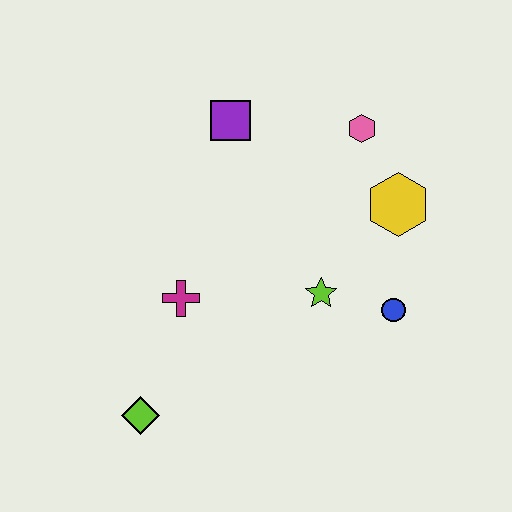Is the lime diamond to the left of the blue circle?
Yes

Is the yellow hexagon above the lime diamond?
Yes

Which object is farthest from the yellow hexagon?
The lime diamond is farthest from the yellow hexagon.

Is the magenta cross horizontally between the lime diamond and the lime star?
Yes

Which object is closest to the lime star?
The blue circle is closest to the lime star.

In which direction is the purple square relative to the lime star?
The purple square is above the lime star.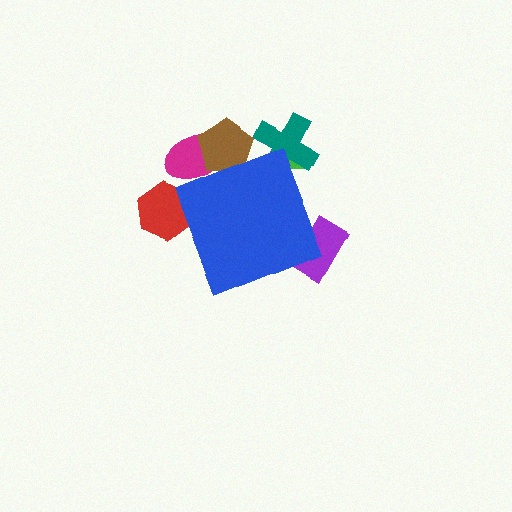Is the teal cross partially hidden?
Yes, the teal cross is partially hidden behind the blue diamond.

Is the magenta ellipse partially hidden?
Yes, the magenta ellipse is partially hidden behind the blue diamond.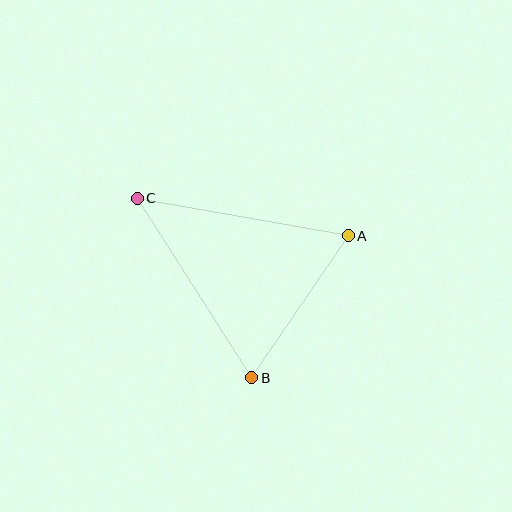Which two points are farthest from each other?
Points A and C are farthest from each other.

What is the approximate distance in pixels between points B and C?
The distance between B and C is approximately 213 pixels.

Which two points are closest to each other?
Points A and B are closest to each other.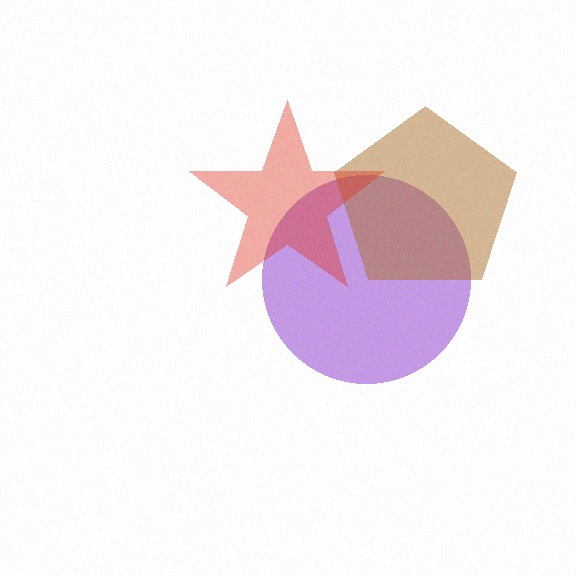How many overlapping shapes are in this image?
There are 3 overlapping shapes in the image.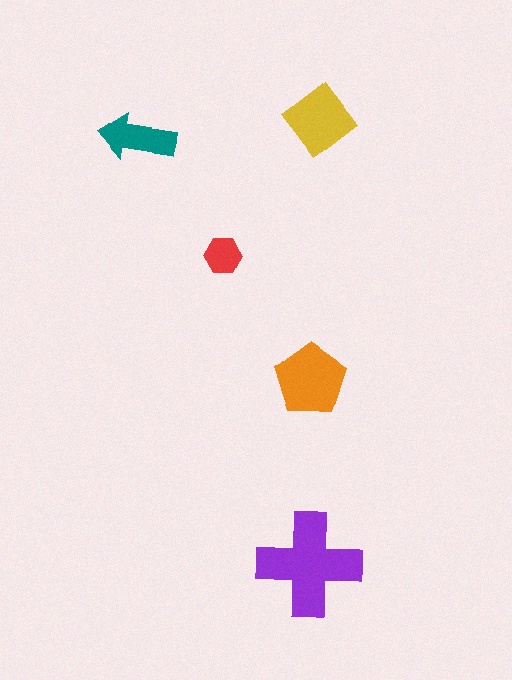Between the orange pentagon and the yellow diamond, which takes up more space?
The orange pentagon.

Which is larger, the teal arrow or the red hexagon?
The teal arrow.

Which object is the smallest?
The red hexagon.